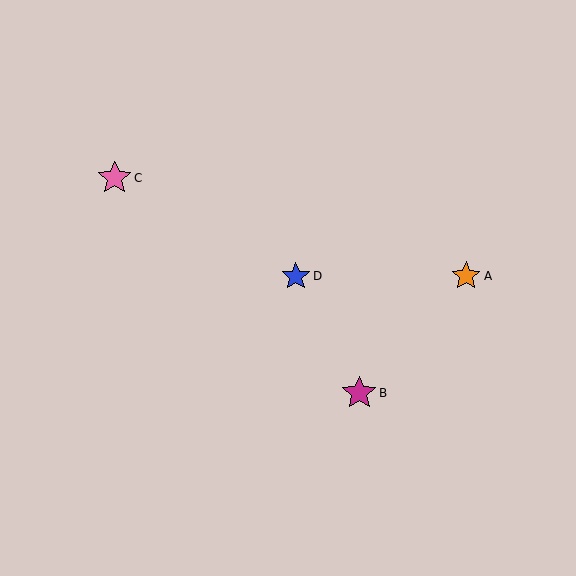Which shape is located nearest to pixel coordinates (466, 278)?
The orange star (labeled A) at (466, 276) is nearest to that location.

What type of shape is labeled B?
Shape B is a magenta star.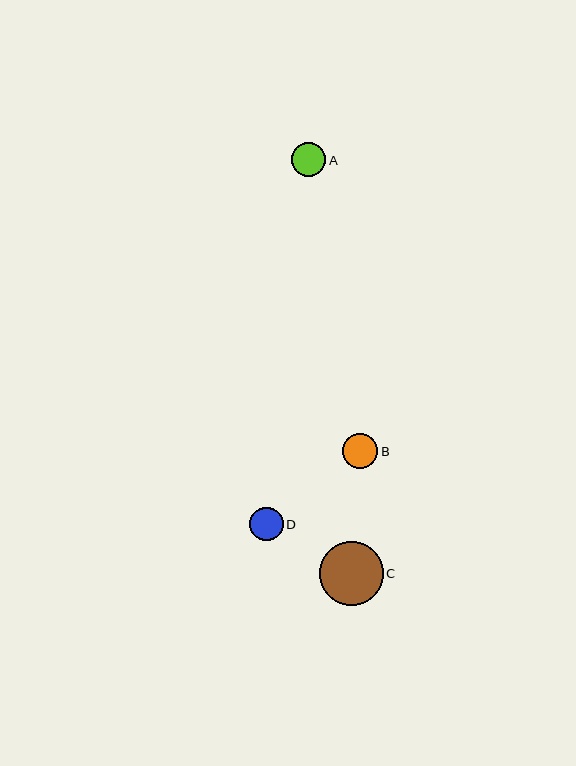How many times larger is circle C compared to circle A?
Circle C is approximately 1.9 times the size of circle A.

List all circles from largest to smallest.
From largest to smallest: C, B, A, D.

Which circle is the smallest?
Circle D is the smallest with a size of approximately 34 pixels.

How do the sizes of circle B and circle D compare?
Circle B and circle D are approximately the same size.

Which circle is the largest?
Circle C is the largest with a size of approximately 64 pixels.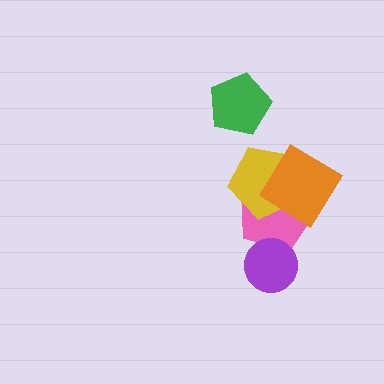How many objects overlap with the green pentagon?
0 objects overlap with the green pentagon.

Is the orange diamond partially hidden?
No, no other shape covers it.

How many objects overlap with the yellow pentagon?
2 objects overlap with the yellow pentagon.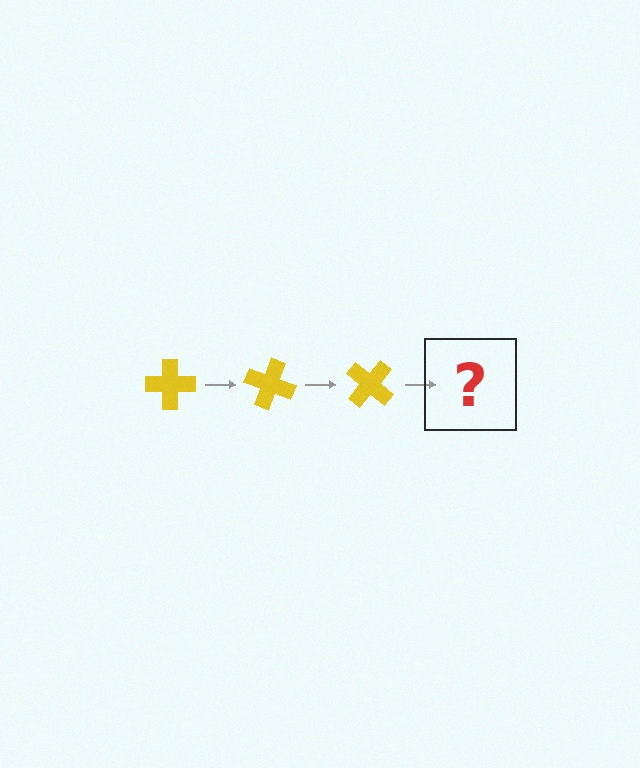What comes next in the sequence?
The next element should be a yellow cross rotated 60 degrees.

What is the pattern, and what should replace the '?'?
The pattern is that the cross rotates 20 degrees each step. The '?' should be a yellow cross rotated 60 degrees.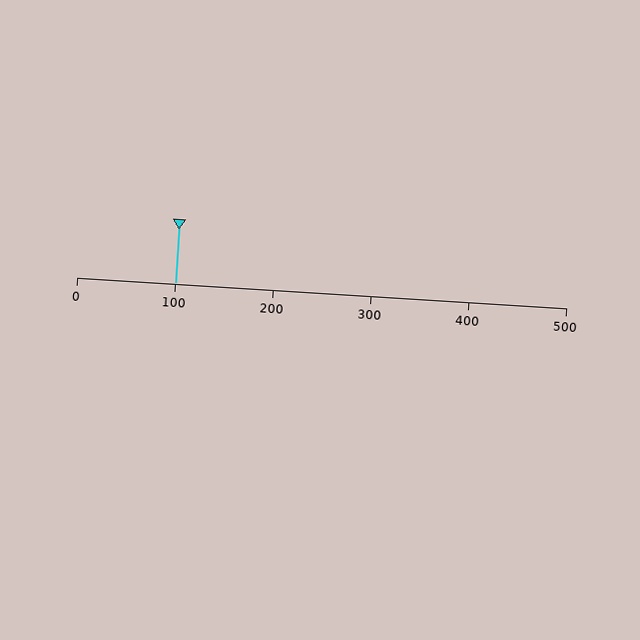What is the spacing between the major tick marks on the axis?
The major ticks are spaced 100 apart.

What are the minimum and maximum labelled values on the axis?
The axis runs from 0 to 500.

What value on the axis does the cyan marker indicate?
The marker indicates approximately 100.